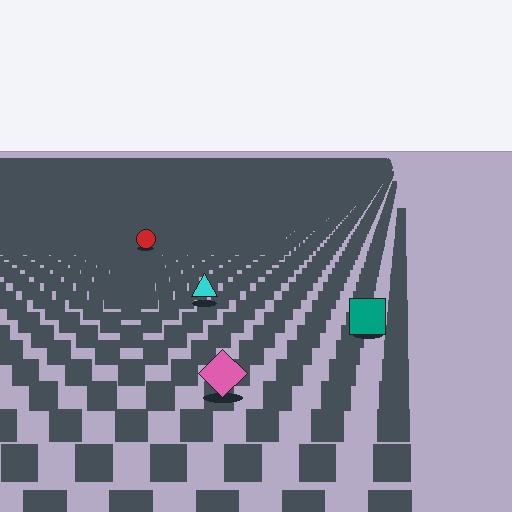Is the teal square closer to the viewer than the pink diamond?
No. The pink diamond is closer — you can tell from the texture gradient: the ground texture is coarser near it.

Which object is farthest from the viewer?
The red circle is farthest from the viewer. It appears smaller and the ground texture around it is denser.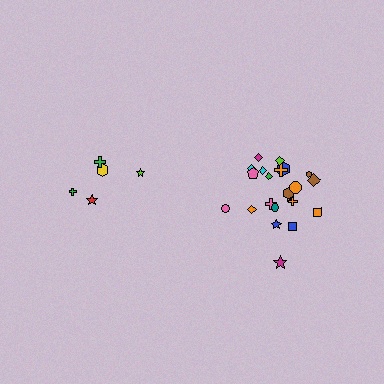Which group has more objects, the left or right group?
The right group.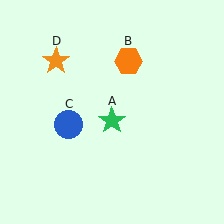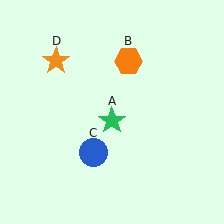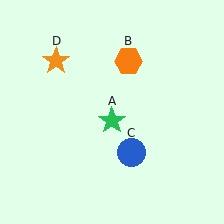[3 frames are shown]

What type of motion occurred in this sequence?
The blue circle (object C) rotated counterclockwise around the center of the scene.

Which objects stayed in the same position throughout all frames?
Green star (object A) and orange hexagon (object B) and orange star (object D) remained stationary.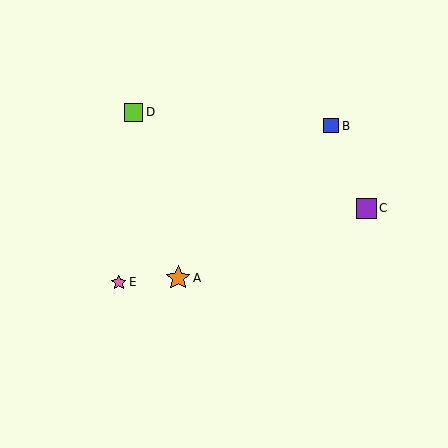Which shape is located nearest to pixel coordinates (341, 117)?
The blue square (labeled B) at (331, 126) is nearest to that location.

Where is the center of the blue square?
The center of the blue square is at (331, 126).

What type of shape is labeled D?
Shape D is a lime square.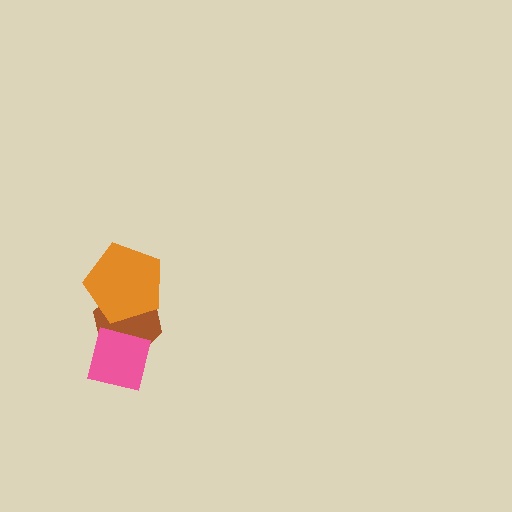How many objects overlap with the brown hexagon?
2 objects overlap with the brown hexagon.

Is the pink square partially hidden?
No, no other shape covers it.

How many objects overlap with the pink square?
1 object overlaps with the pink square.